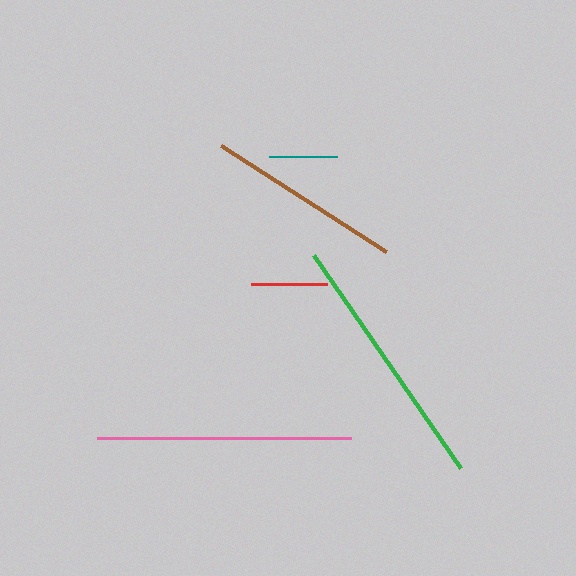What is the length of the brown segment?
The brown segment is approximately 196 pixels long.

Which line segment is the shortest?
The teal line is the shortest at approximately 69 pixels.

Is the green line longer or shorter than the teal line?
The green line is longer than the teal line.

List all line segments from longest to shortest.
From longest to shortest: green, pink, brown, red, teal.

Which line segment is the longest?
The green line is the longest at approximately 258 pixels.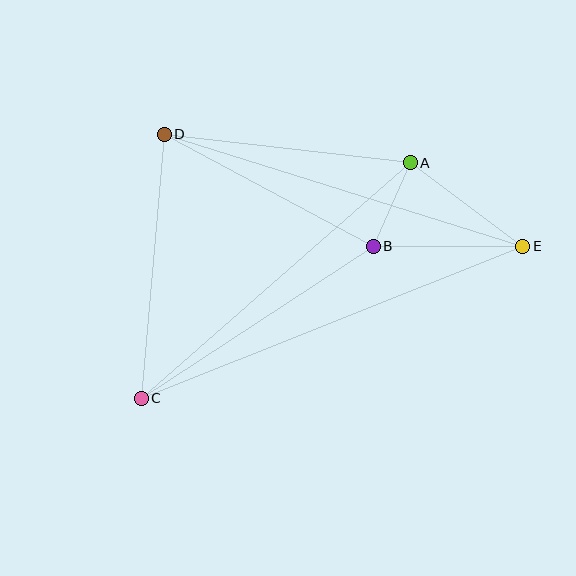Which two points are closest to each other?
Points A and B are closest to each other.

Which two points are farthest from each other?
Points C and E are farthest from each other.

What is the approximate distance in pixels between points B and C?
The distance between B and C is approximately 278 pixels.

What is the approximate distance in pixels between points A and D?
The distance between A and D is approximately 248 pixels.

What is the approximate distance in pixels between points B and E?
The distance between B and E is approximately 149 pixels.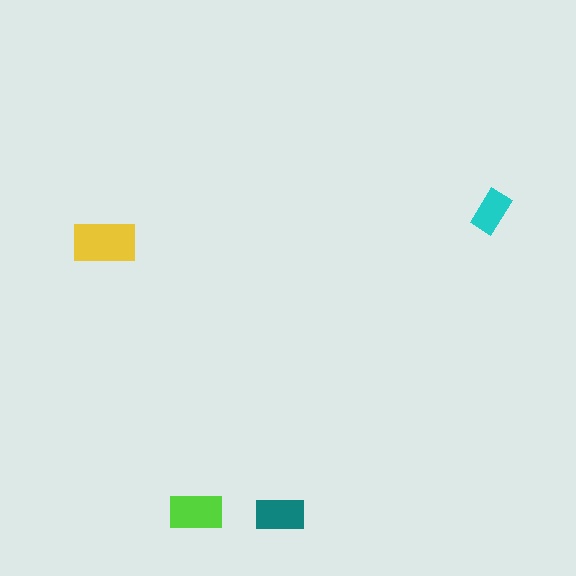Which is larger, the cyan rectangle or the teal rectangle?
The teal one.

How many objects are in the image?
There are 4 objects in the image.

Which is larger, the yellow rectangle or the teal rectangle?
The yellow one.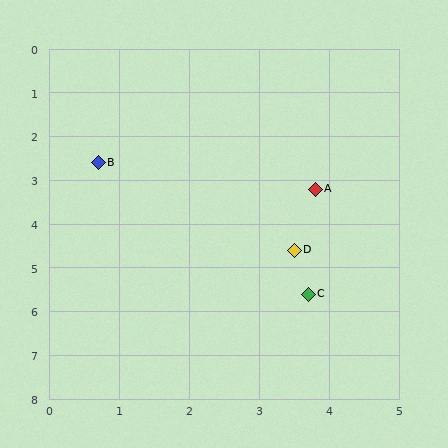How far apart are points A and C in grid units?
Points A and C are about 2.4 grid units apart.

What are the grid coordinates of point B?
Point B is at approximately (0.7, 2.6).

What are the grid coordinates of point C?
Point C is at approximately (3.7, 5.6).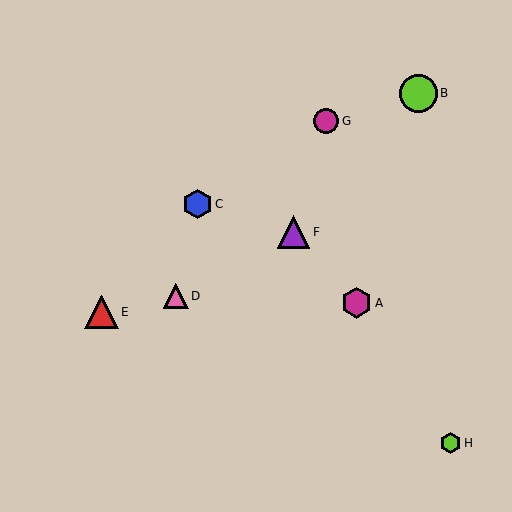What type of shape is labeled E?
Shape E is a red triangle.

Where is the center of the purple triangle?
The center of the purple triangle is at (293, 232).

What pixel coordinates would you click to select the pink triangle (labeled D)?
Click at (176, 296) to select the pink triangle D.